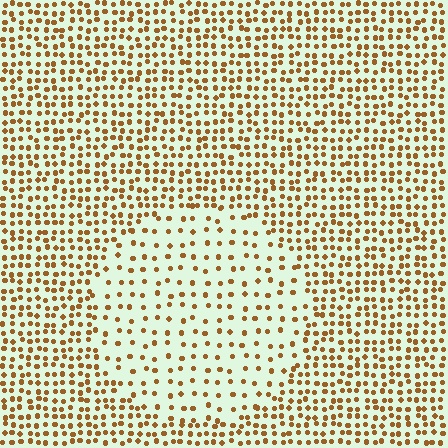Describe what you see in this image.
The image contains small brown elements arranged at two different densities. A circle-shaped region is visible where the elements are less densely packed than the surrounding area.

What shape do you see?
I see a circle.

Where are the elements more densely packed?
The elements are more densely packed outside the circle boundary.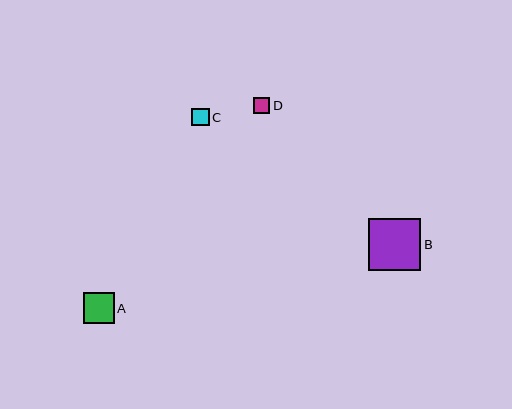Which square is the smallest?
Square D is the smallest with a size of approximately 16 pixels.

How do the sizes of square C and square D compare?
Square C and square D are approximately the same size.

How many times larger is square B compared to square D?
Square B is approximately 3.3 times the size of square D.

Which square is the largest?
Square B is the largest with a size of approximately 52 pixels.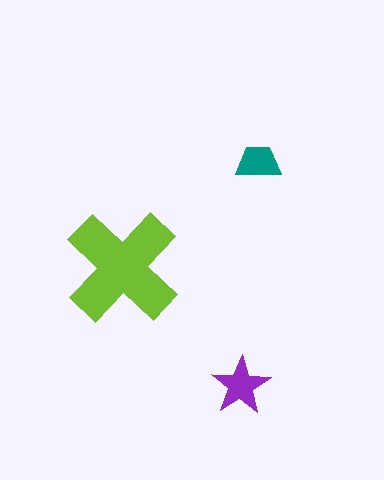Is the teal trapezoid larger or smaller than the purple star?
Smaller.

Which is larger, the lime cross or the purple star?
The lime cross.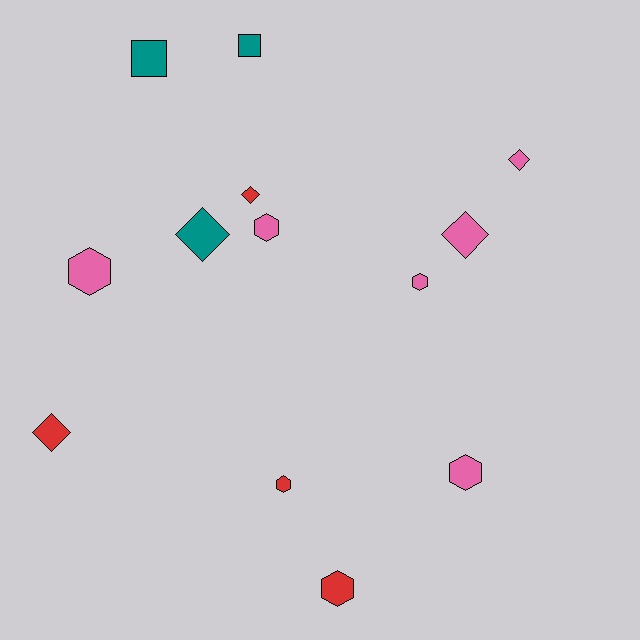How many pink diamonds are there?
There are 2 pink diamonds.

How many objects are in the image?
There are 13 objects.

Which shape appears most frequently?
Hexagon, with 6 objects.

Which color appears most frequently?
Pink, with 6 objects.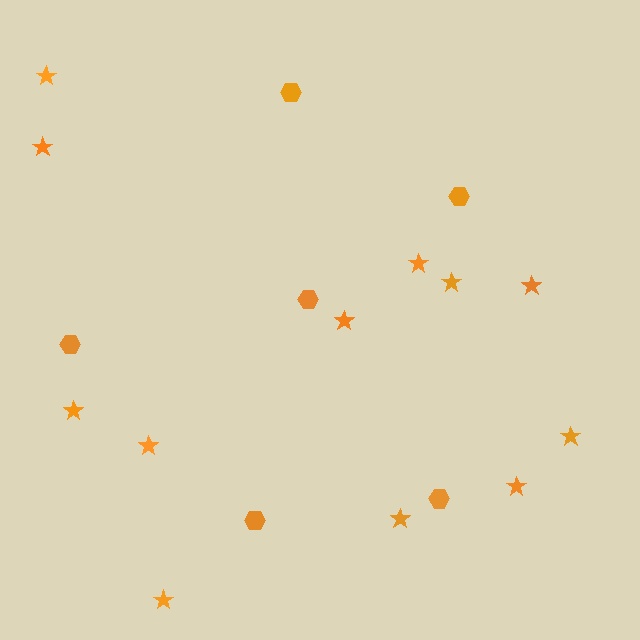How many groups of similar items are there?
There are 2 groups: one group of stars (12) and one group of hexagons (6).